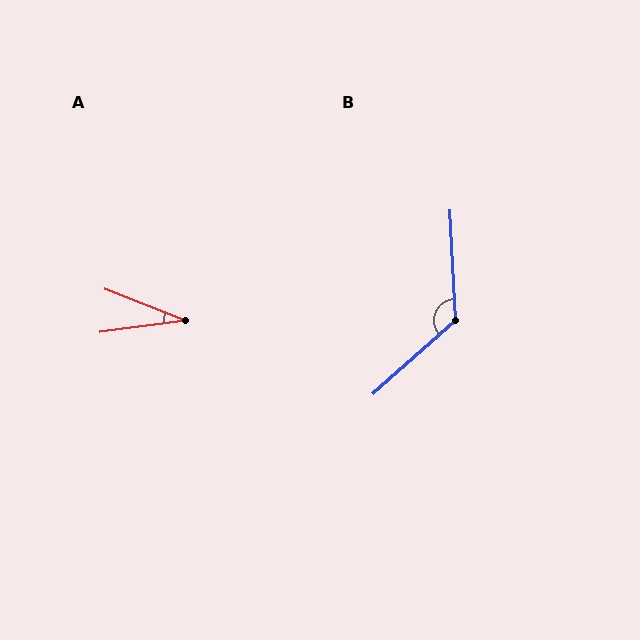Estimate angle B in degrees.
Approximately 129 degrees.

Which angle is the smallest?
A, at approximately 29 degrees.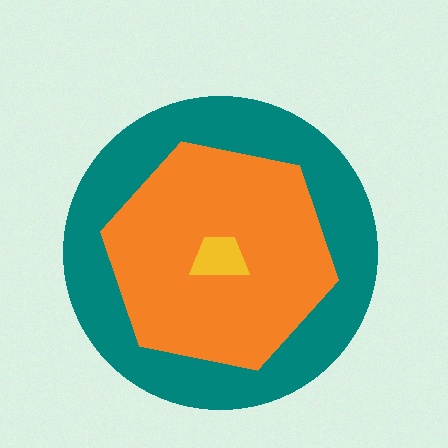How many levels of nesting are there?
3.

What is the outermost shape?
The teal circle.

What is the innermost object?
The yellow trapezoid.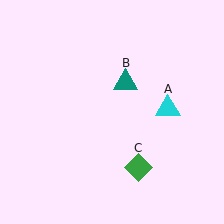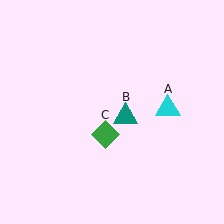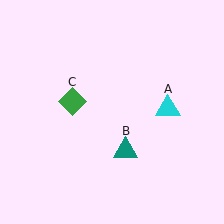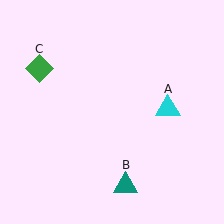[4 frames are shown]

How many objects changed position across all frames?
2 objects changed position: teal triangle (object B), green diamond (object C).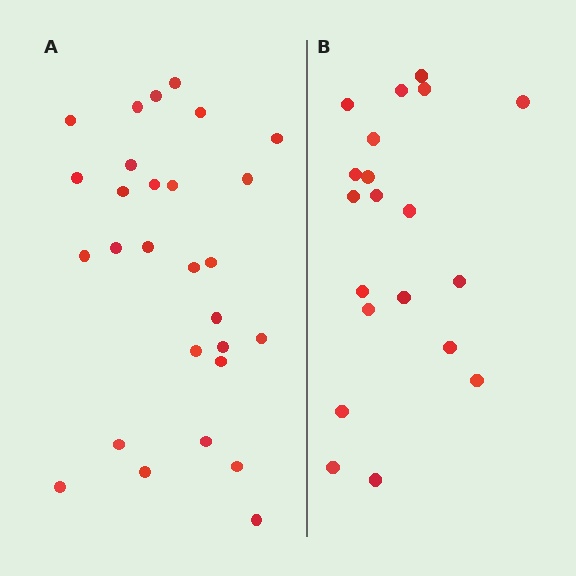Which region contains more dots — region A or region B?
Region A (the left region) has more dots.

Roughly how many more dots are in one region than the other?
Region A has roughly 8 or so more dots than region B.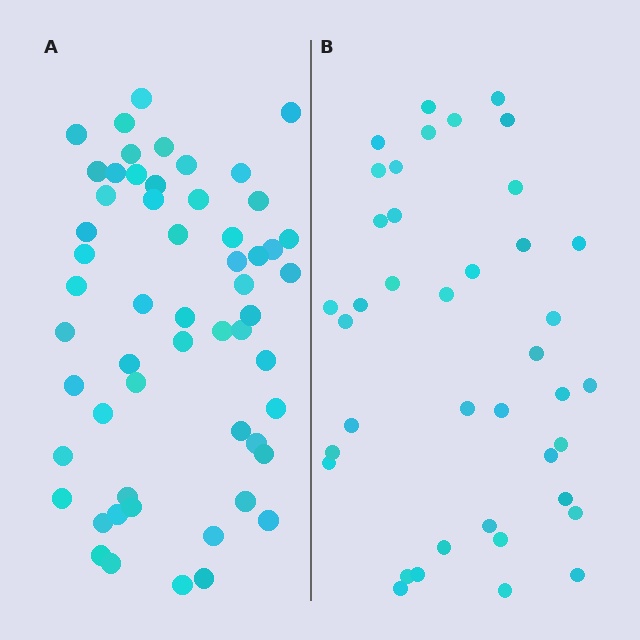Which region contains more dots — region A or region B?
Region A (the left region) has more dots.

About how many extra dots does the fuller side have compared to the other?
Region A has approximately 15 more dots than region B.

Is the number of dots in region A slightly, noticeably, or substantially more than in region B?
Region A has noticeably more, but not dramatically so. The ratio is roughly 1.4 to 1.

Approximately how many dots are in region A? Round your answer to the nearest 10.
About 60 dots. (The exact count is 56, which rounds to 60.)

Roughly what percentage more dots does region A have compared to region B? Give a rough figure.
About 40% more.